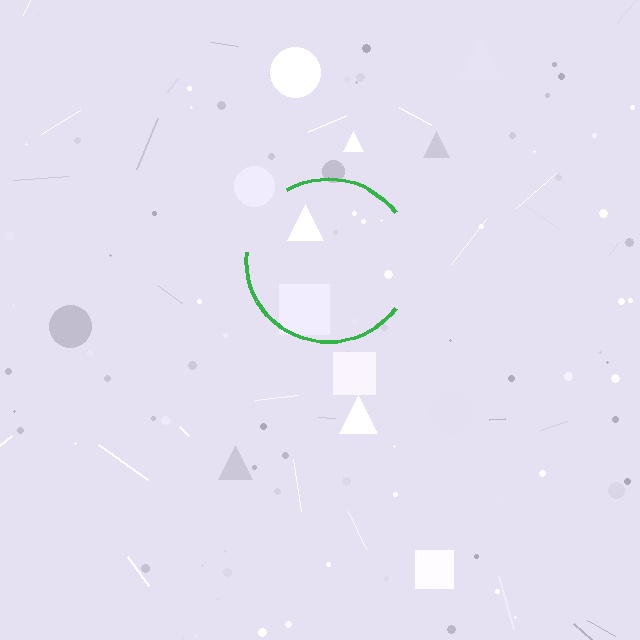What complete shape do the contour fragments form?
The contour fragments form a circle.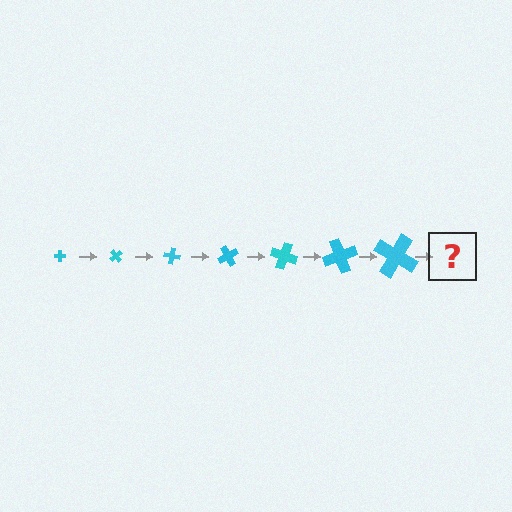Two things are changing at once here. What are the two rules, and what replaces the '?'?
The two rules are that the cross grows larger each step and it rotates 50 degrees each step. The '?' should be a cross, larger than the previous one and rotated 350 degrees from the start.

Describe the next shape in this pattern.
It should be a cross, larger than the previous one and rotated 350 degrees from the start.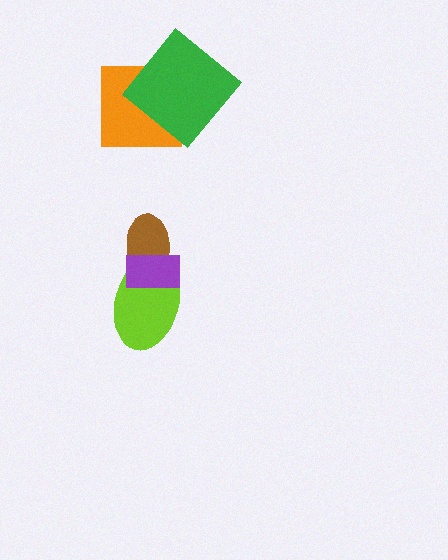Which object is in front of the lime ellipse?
The purple rectangle is in front of the lime ellipse.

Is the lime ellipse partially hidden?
Yes, it is partially covered by another shape.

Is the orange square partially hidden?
Yes, it is partially covered by another shape.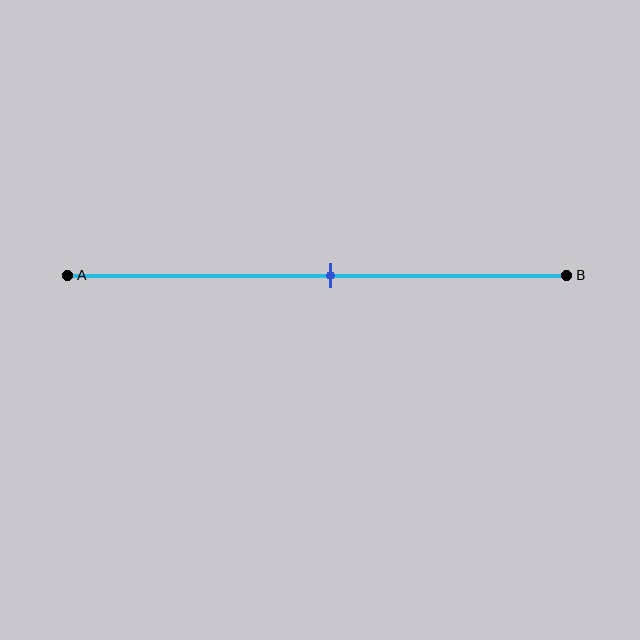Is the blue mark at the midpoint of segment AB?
Yes, the mark is approximately at the midpoint.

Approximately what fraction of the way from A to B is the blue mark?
The blue mark is approximately 55% of the way from A to B.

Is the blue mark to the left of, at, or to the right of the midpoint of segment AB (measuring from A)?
The blue mark is approximately at the midpoint of segment AB.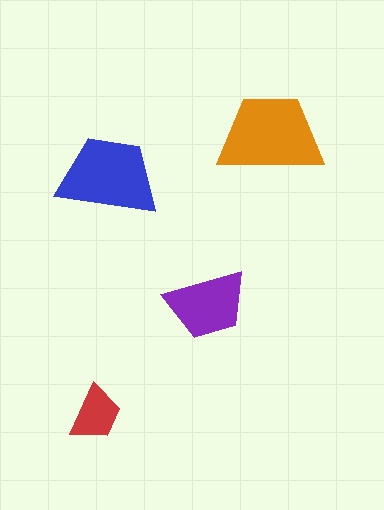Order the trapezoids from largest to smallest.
the orange one, the blue one, the purple one, the red one.